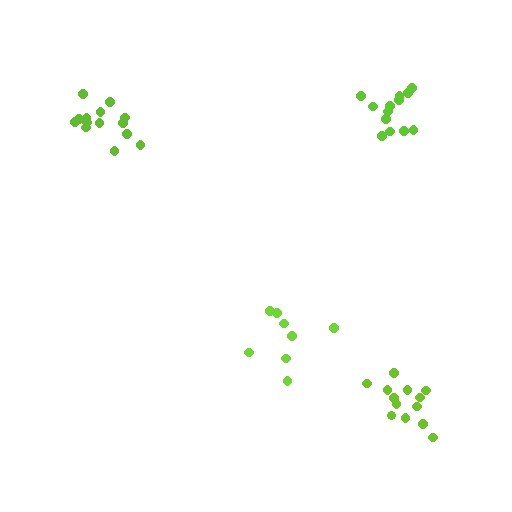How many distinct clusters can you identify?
There are 4 distinct clusters.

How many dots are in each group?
Group 1: 13 dots, Group 2: 14 dots, Group 3: 8 dots, Group 4: 13 dots (48 total).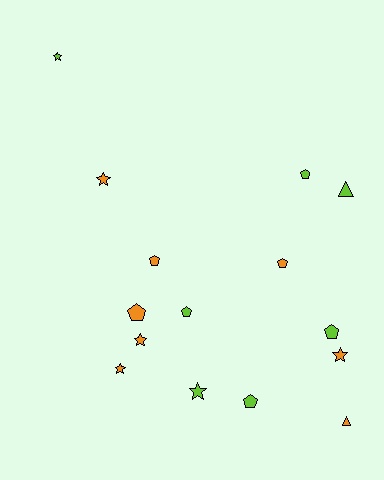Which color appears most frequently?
Orange, with 8 objects.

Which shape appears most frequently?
Pentagon, with 7 objects.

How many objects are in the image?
There are 15 objects.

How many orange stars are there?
There are 4 orange stars.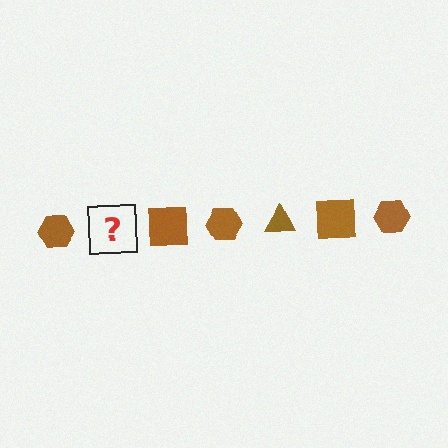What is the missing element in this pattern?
The missing element is a brown triangle.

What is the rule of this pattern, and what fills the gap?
The rule is that the pattern cycles through hexagon, triangle, square shapes in brown. The gap should be filled with a brown triangle.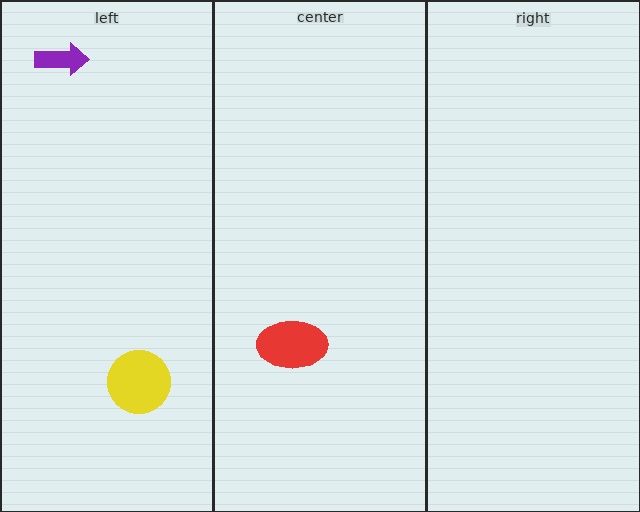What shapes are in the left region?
The purple arrow, the yellow circle.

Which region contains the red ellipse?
The center region.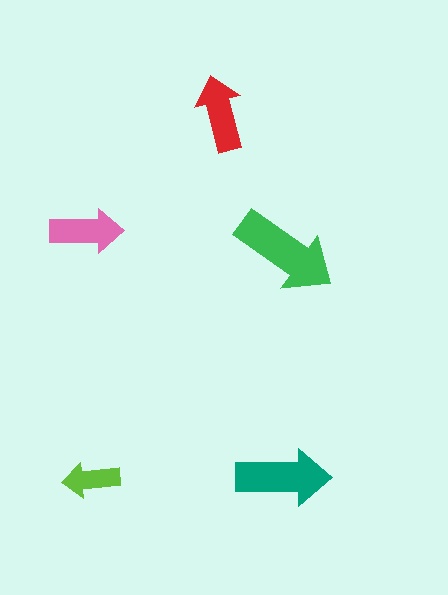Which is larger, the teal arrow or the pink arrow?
The teal one.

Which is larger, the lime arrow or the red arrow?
The red one.